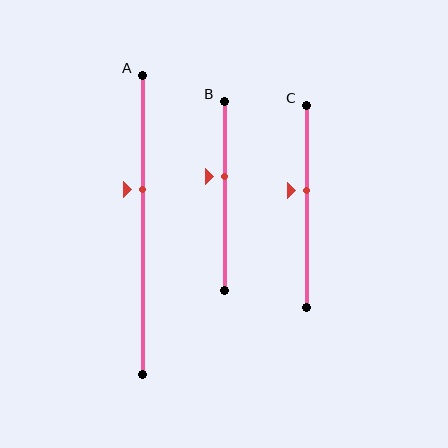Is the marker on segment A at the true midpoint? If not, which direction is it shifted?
No, the marker on segment A is shifted upward by about 12% of the segment length.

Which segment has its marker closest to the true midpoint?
Segment C has its marker closest to the true midpoint.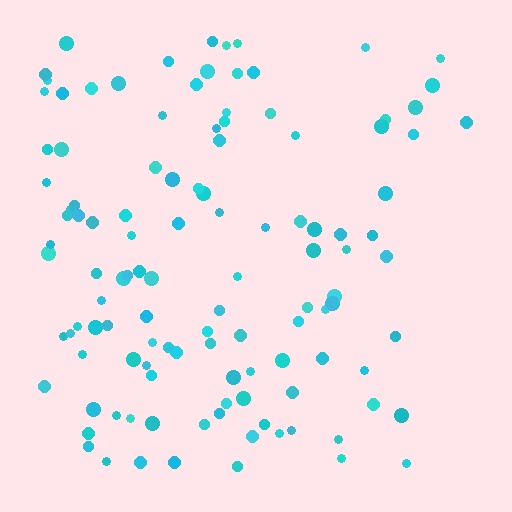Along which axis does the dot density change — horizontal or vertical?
Horizontal.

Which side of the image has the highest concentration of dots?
The left.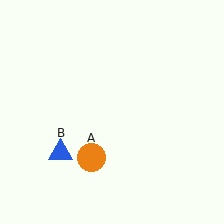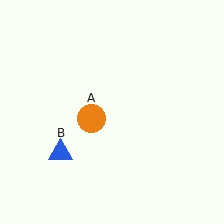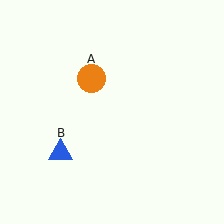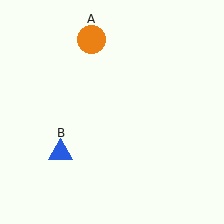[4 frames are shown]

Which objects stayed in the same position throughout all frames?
Blue triangle (object B) remained stationary.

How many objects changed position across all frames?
1 object changed position: orange circle (object A).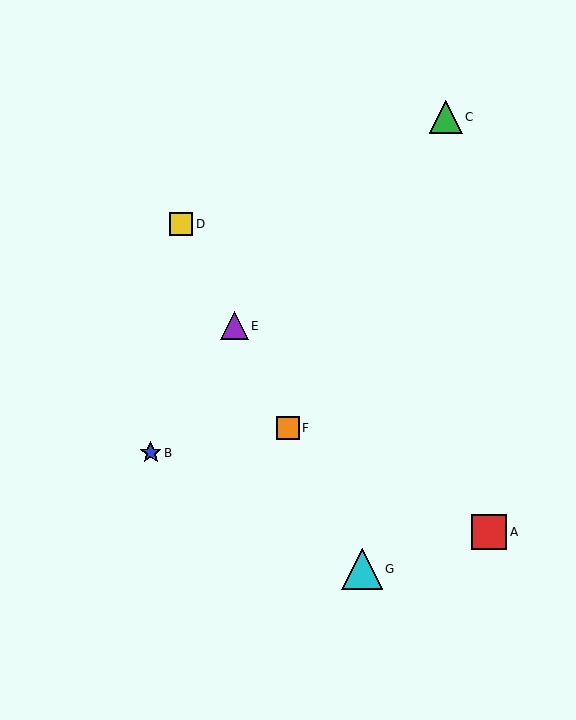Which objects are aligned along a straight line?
Objects D, E, F, G are aligned along a straight line.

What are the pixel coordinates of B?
Object B is at (151, 453).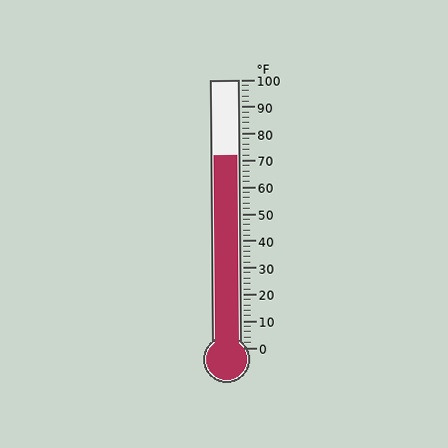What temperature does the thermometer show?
The thermometer shows approximately 72°F.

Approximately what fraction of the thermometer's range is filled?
The thermometer is filled to approximately 70% of its range.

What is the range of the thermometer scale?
The thermometer scale ranges from 0°F to 100°F.